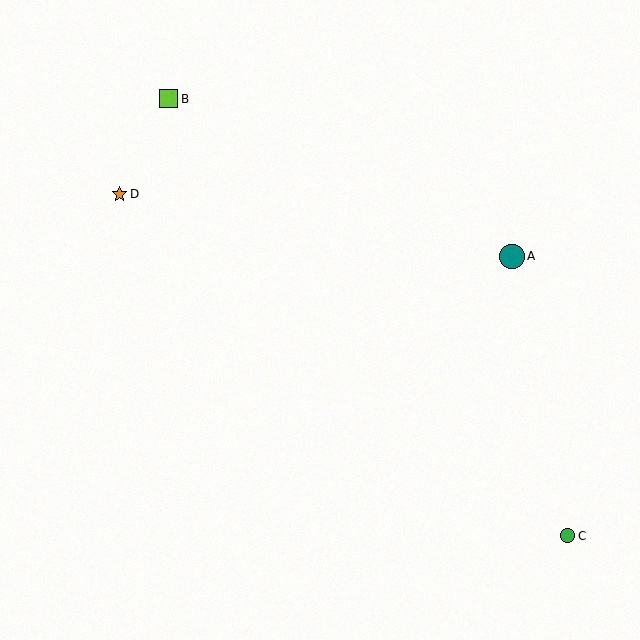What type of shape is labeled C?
Shape C is a green circle.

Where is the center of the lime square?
The center of the lime square is at (169, 99).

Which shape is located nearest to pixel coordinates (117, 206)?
The orange star (labeled D) at (120, 194) is nearest to that location.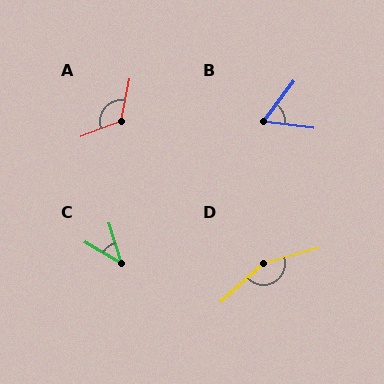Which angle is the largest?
D, at approximately 154 degrees.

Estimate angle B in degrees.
Approximately 60 degrees.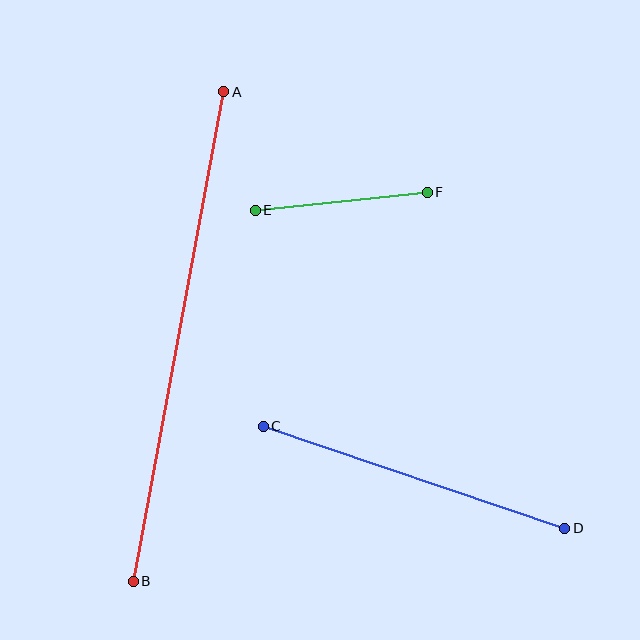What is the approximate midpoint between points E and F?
The midpoint is at approximately (341, 201) pixels.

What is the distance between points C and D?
The distance is approximately 318 pixels.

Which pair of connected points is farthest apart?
Points A and B are farthest apart.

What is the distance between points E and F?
The distance is approximately 173 pixels.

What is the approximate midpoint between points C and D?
The midpoint is at approximately (414, 477) pixels.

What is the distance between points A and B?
The distance is approximately 498 pixels.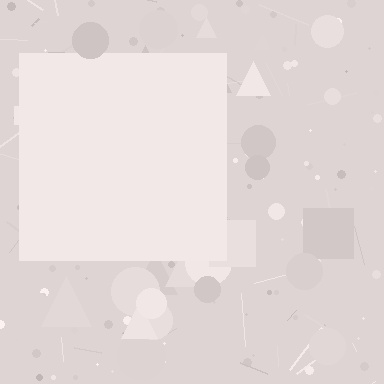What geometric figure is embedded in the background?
A square is embedded in the background.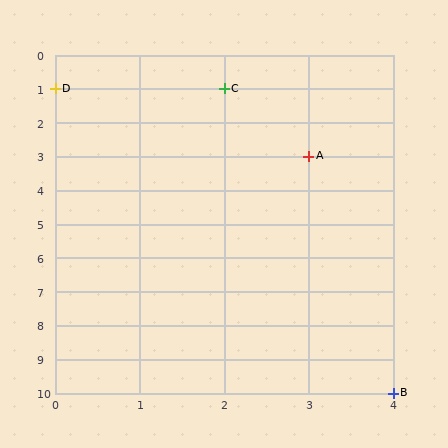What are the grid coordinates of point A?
Point A is at grid coordinates (3, 3).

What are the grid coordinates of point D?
Point D is at grid coordinates (0, 1).